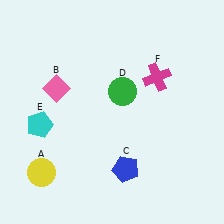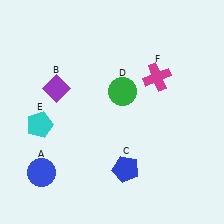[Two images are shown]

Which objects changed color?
A changed from yellow to blue. B changed from pink to purple.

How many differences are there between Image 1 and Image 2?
There are 2 differences between the two images.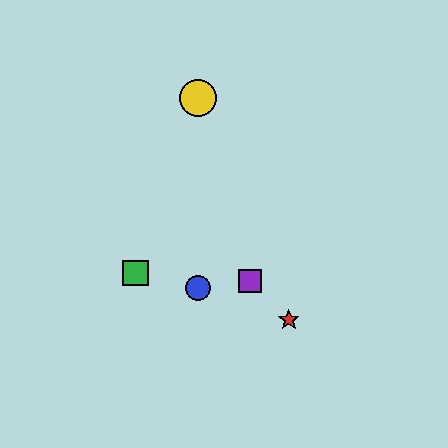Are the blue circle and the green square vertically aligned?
No, the blue circle is at x≈198 and the green square is at x≈136.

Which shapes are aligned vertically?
The blue circle, the yellow circle are aligned vertically.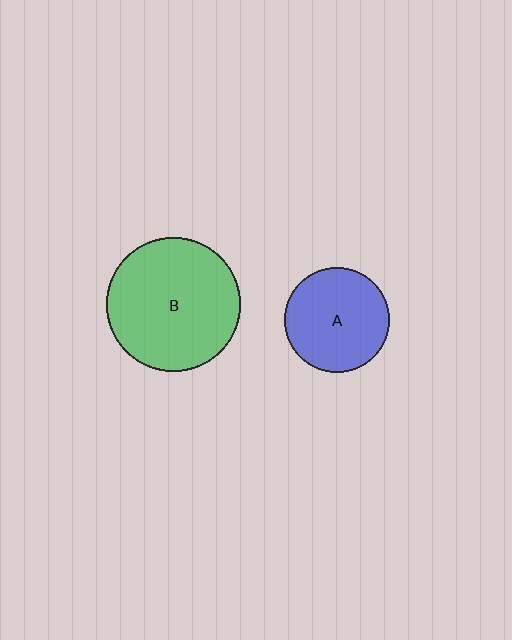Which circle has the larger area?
Circle B (green).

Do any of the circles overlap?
No, none of the circles overlap.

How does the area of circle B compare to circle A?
Approximately 1.6 times.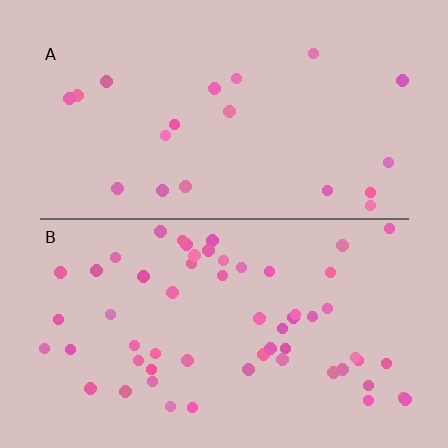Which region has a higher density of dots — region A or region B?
B (the bottom).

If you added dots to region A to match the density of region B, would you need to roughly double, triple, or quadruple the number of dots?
Approximately triple.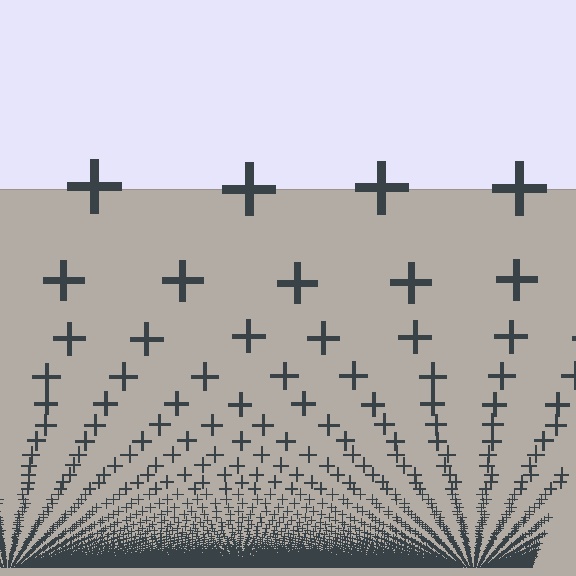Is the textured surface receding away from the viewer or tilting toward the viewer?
The surface appears to tilt toward the viewer. Texture elements get larger and sparser toward the top.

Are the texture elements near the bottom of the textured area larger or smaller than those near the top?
Smaller. The gradient is inverted — elements near the bottom are smaller and denser.